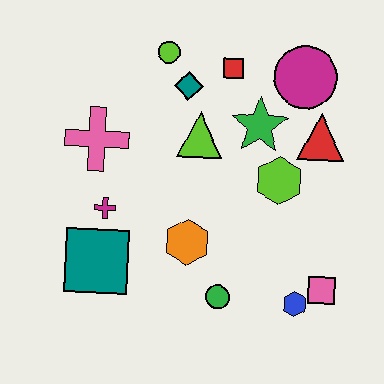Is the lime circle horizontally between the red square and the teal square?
Yes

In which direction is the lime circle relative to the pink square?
The lime circle is above the pink square.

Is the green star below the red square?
Yes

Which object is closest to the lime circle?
The teal diamond is closest to the lime circle.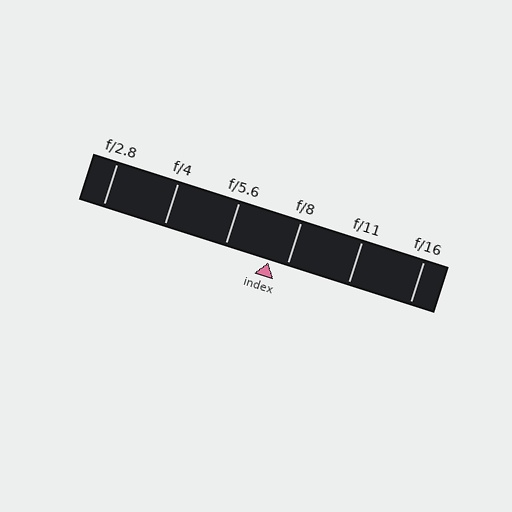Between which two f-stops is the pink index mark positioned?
The index mark is between f/5.6 and f/8.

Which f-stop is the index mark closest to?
The index mark is closest to f/8.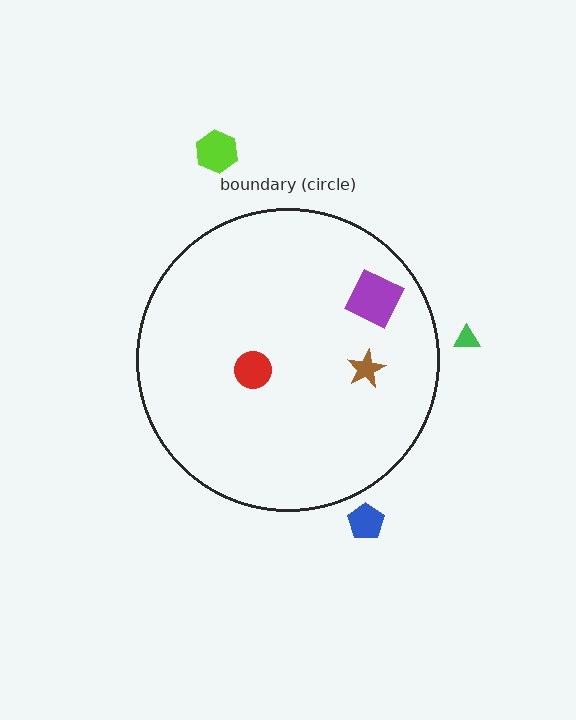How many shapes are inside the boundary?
3 inside, 3 outside.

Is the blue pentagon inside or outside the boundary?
Outside.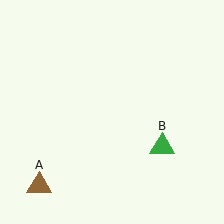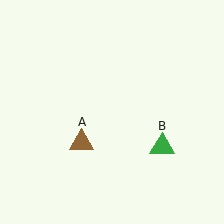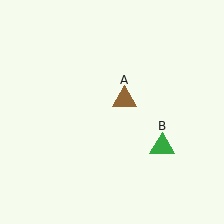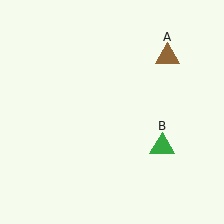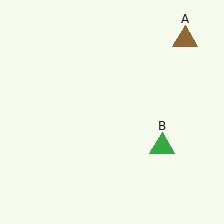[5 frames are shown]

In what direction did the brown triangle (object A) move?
The brown triangle (object A) moved up and to the right.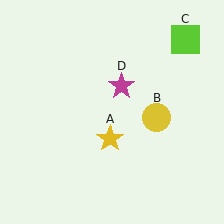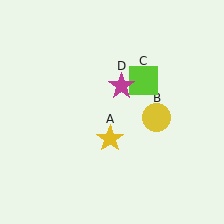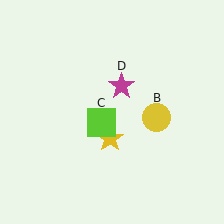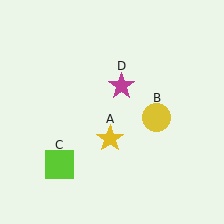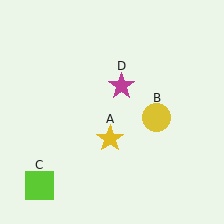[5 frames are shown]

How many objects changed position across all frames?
1 object changed position: lime square (object C).